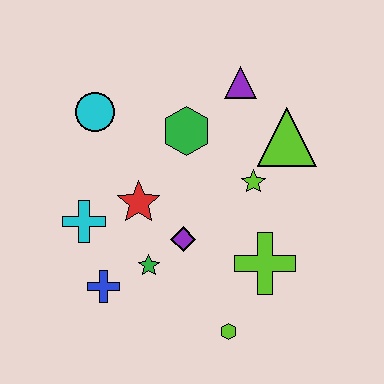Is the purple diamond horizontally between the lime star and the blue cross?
Yes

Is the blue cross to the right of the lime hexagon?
No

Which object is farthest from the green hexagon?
The lime hexagon is farthest from the green hexagon.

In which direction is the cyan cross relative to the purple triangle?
The cyan cross is to the left of the purple triangle.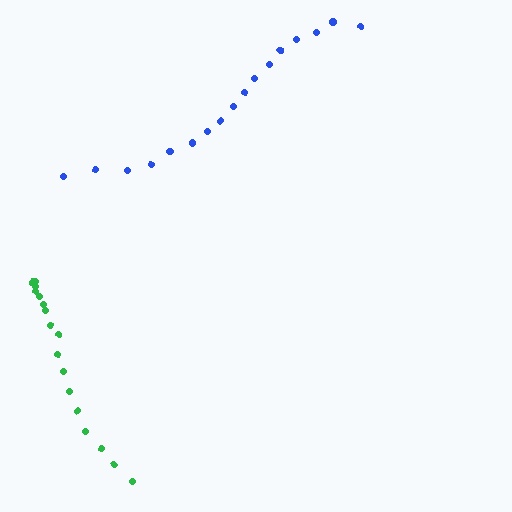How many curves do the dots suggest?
There are 2 distinct paths.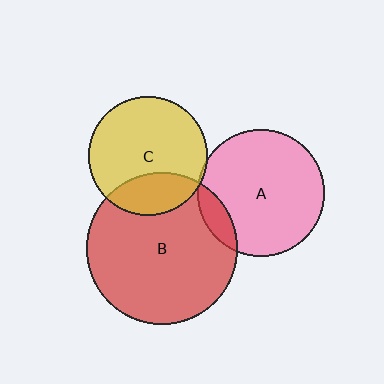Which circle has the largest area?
Circle B (red).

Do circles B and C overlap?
Yes.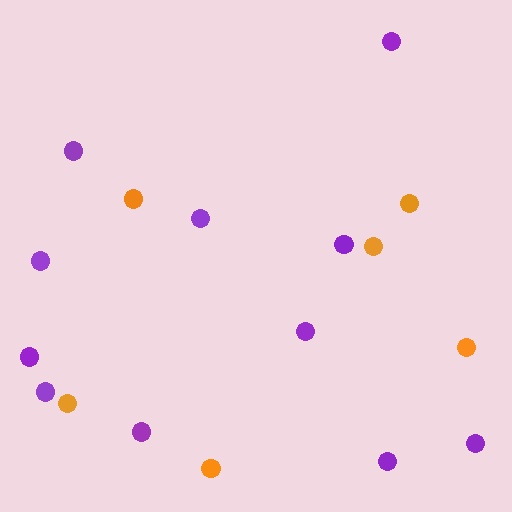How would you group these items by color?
There are 2 groups: one group of purple circles (11) and one group of orange circles (6).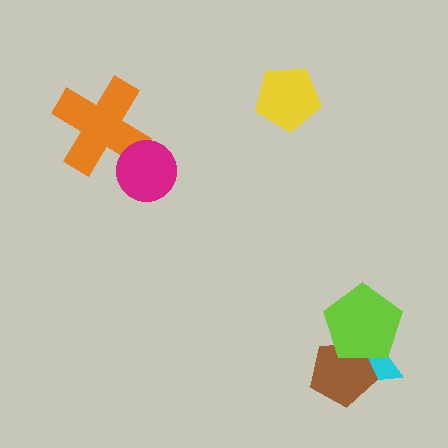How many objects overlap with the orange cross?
1 object overlaps with the orange cross.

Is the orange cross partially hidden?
Yes, it is partially covered by another shape.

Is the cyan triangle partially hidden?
Yes, it is partially covered by another shape.